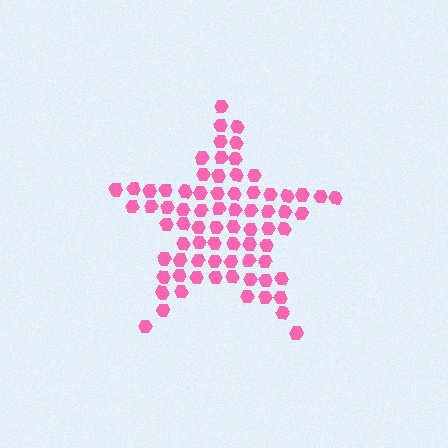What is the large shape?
The large shape is a star.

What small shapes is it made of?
It is made of small hexagons.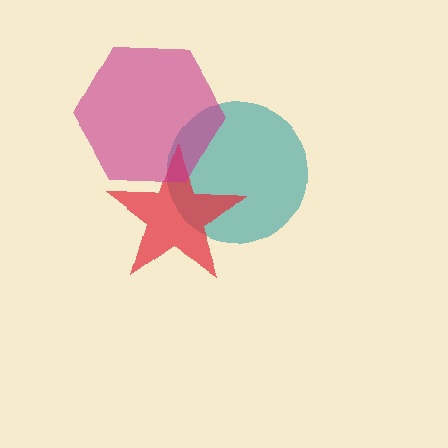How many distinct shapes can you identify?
There are 3 distinct shapes: a teal circle, a red star, a magenta hexagon.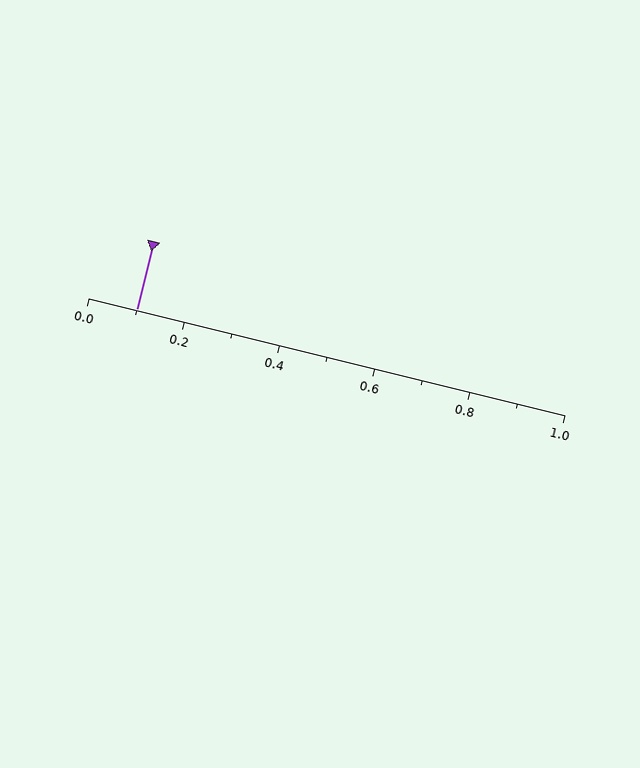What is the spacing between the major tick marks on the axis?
The major ticks are spaced 0.2 apart.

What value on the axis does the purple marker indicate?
The marker indicates approximately 0.1.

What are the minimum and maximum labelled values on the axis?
The axis runs from 0.0 to 1.0.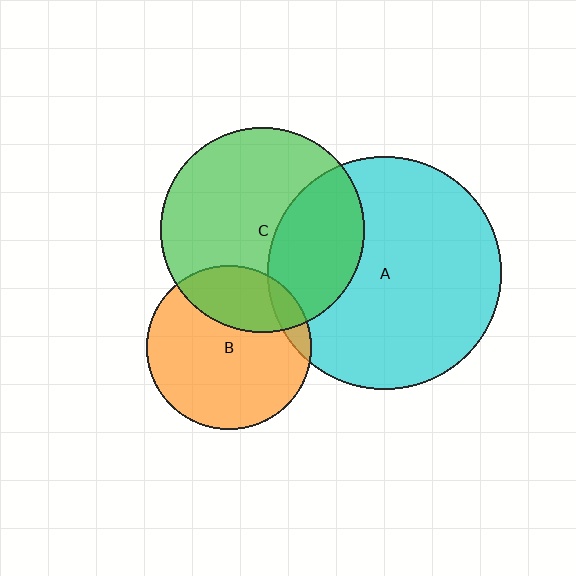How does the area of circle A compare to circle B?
Approximately 2.0 times.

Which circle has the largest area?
Circle A (cyan).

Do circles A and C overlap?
Yes.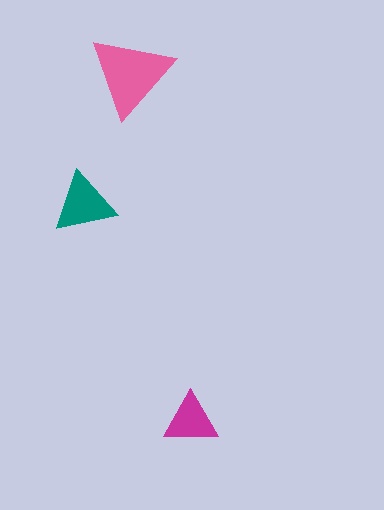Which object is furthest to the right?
The magenta triangle is rightmost.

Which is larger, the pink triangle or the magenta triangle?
The pink one.